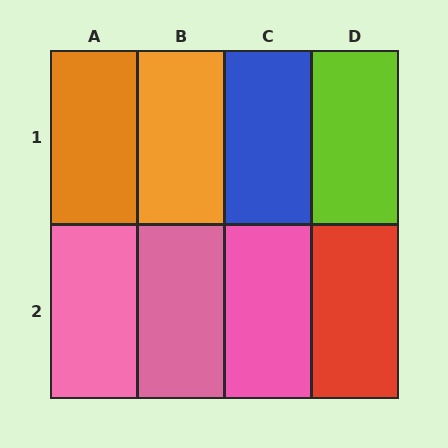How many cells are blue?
1 cell is blue.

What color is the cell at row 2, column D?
Red.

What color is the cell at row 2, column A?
Pink.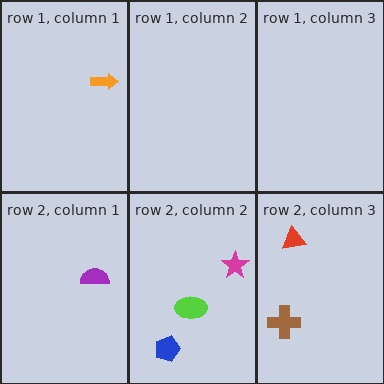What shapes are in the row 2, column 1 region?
The purple semicircle.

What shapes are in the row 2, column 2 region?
The magenta star, the lime ellipse, the blue pentagon.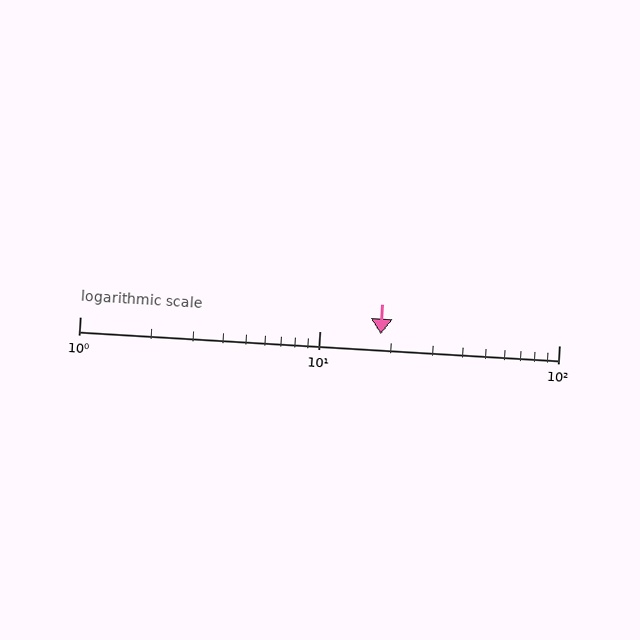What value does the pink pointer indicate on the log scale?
The pointer indicates approximately 18.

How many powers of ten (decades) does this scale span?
The scale spans 2 decades, from 1 to 100.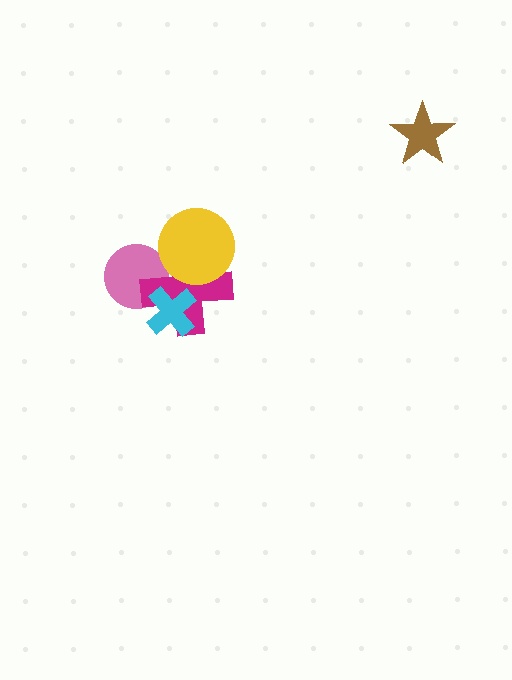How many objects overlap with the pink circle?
2 objects overlap with the pink circle.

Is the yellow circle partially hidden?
No, no other shape covers it.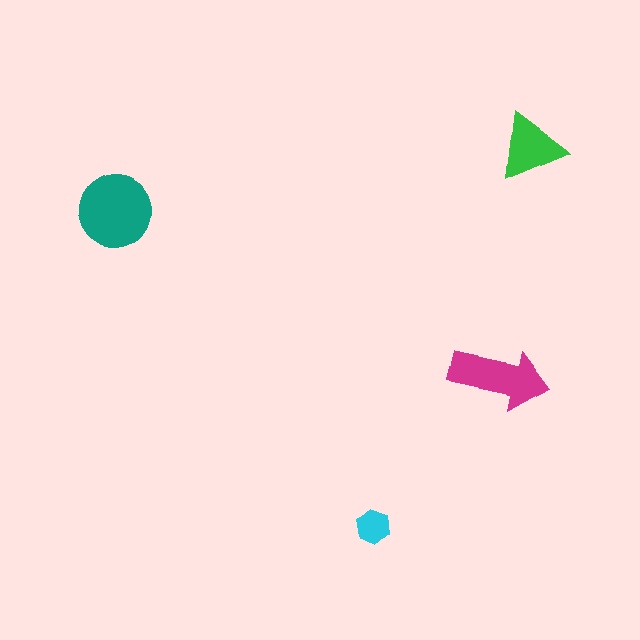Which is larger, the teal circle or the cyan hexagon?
The teal circle.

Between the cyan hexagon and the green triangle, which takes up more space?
The green triangle.